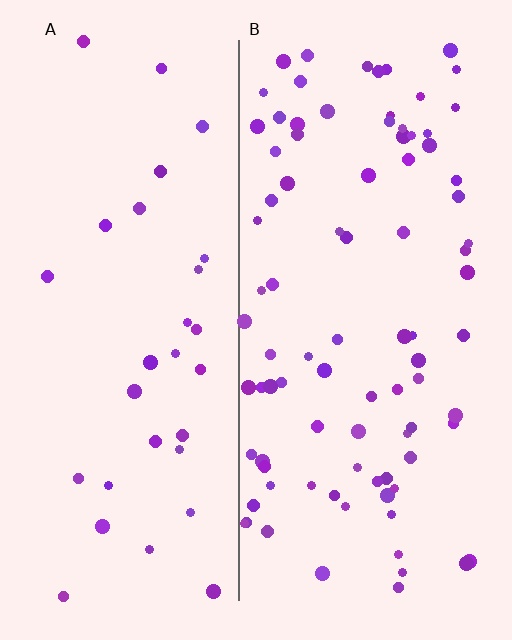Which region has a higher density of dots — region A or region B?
B (the right).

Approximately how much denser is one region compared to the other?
Approximately 2.9× — region B over region A.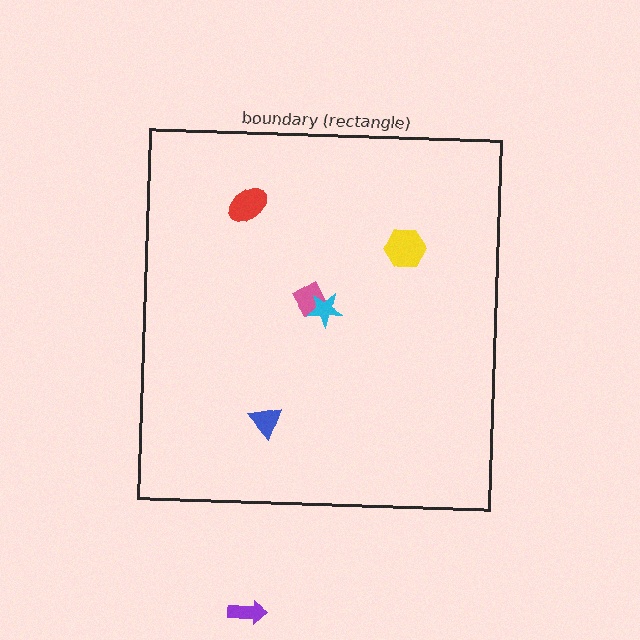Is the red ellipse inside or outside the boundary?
Inside.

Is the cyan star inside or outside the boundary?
Inside.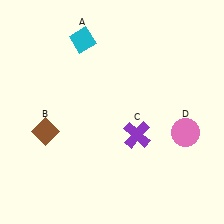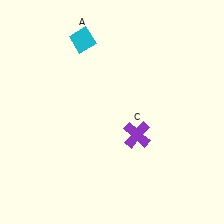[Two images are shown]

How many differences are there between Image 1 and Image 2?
There are 2 differences between the two images.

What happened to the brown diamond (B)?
The brown diamond (B) was removed in Image 2. It was in the bottom-left area of Image 1.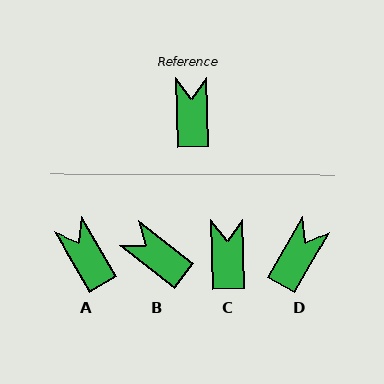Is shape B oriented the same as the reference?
No, it is off by about 50 degrees.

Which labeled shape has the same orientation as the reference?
C.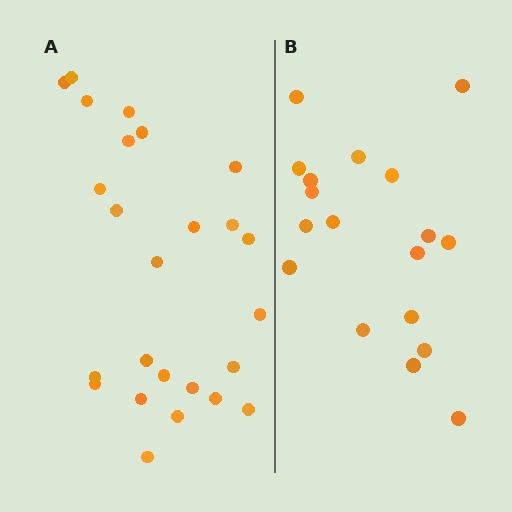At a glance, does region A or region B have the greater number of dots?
Region A (the left region) has more dots.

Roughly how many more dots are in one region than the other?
Region A has roughly 8 or so more dots than region B.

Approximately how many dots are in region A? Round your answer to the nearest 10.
About 20 dots. (The exact count is 25, which rounds to 20.)